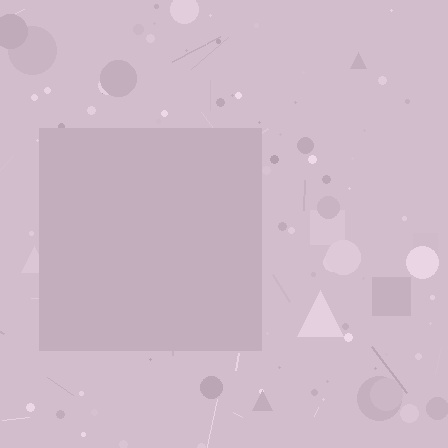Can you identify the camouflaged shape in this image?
The camouflaged shape is a square.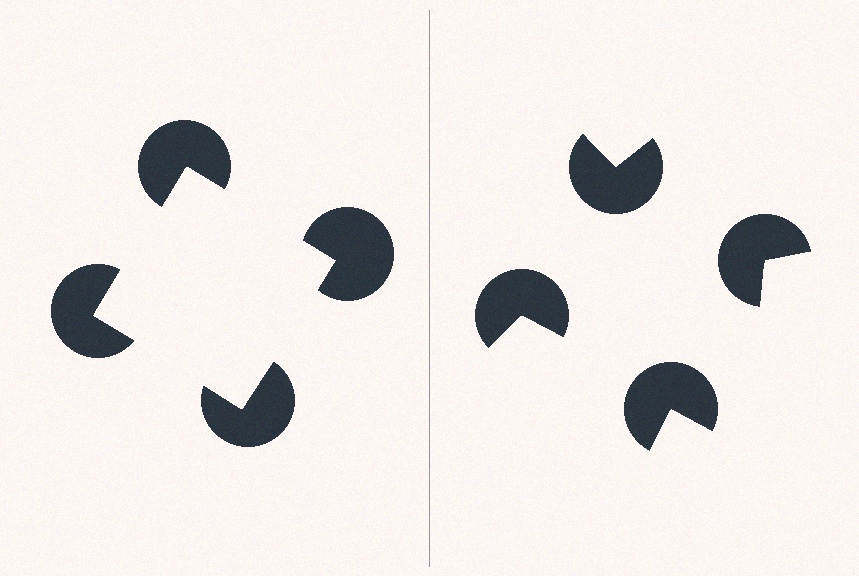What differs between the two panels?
The pac-man discs are positioned identically on both sides; only the wedge orientations differ. On the left they align to a square; on the right they are misaligned.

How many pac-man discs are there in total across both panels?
8 — 4 on each side.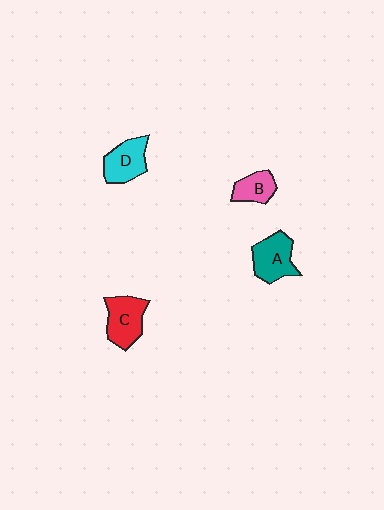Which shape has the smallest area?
Shape B (pink).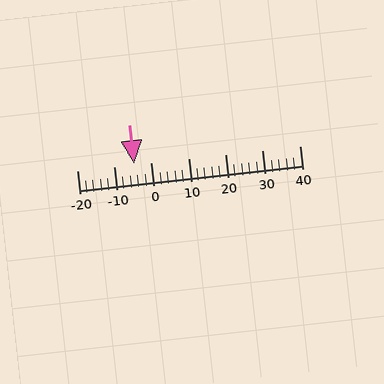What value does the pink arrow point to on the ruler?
The pink arrow points to approximately -5.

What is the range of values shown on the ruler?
The ruler shows values from -20 to 40.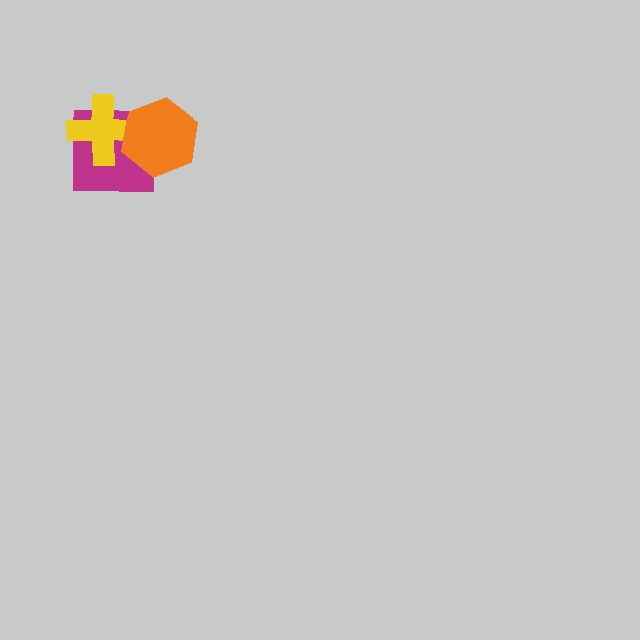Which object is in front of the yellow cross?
The orange hexagon is in front of the yellow cross.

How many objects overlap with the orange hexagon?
2 objects overlap with the orange hexagon.